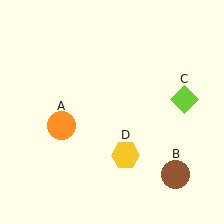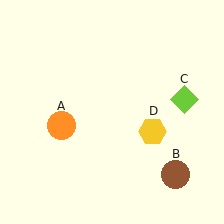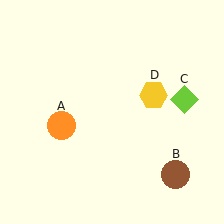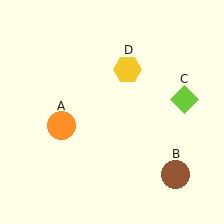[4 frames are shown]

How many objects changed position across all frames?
1 object changed position: yellow hexagon (object D).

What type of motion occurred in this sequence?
The yellow hexagon (object D) rotated counterclockwise around the center of the scene.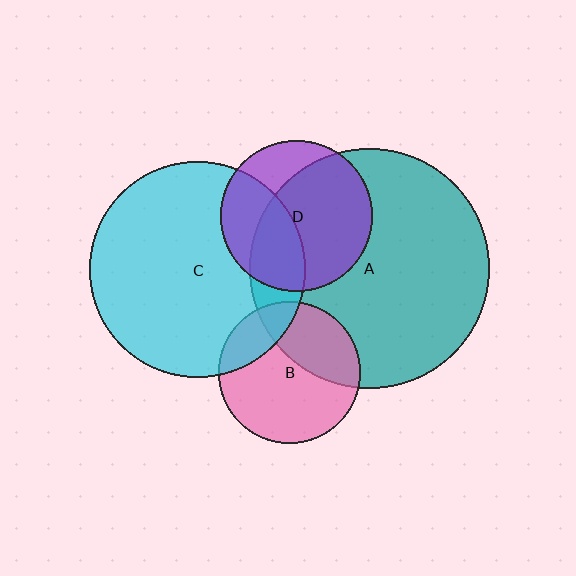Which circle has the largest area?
Circle A (teal).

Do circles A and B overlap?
Yes.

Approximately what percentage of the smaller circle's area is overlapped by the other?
Approximately 35%.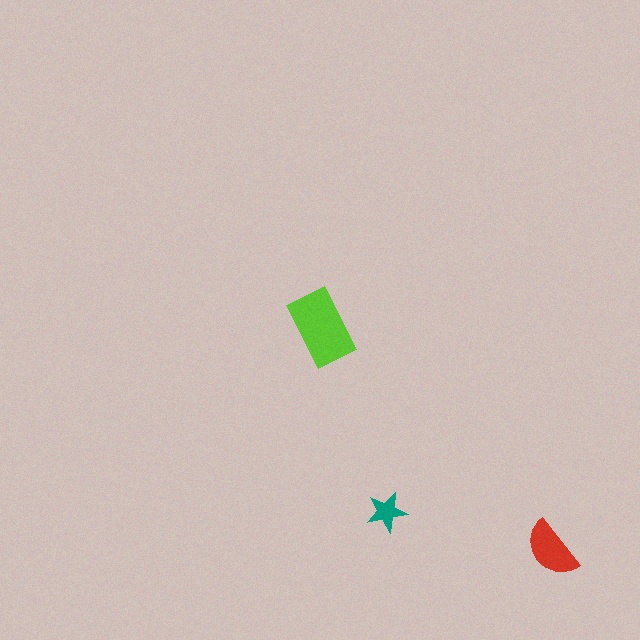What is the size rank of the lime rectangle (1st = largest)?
1st.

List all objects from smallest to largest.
The teal star, the red semicircle, the lime rectangle.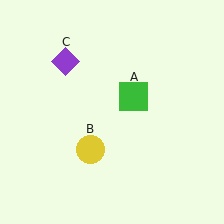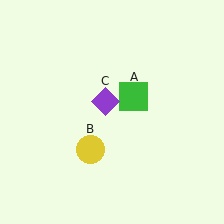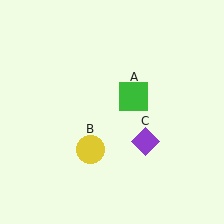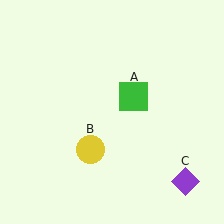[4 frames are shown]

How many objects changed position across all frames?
1 object changed position: purple diamond (object C).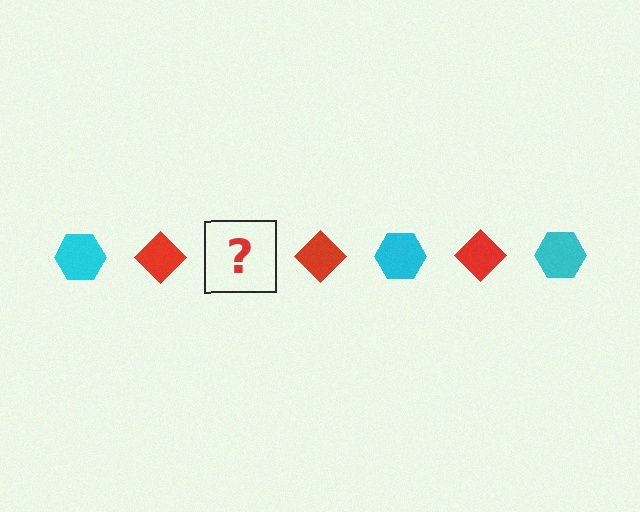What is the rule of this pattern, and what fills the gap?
The rule is that the pattern alternates between cyan hexagon and red diamond. The gap should be filled with a cyan hexagon.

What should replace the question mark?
The question mark should be replaced with a cyan hexagon.